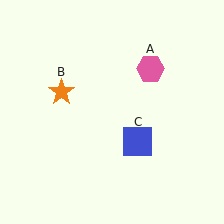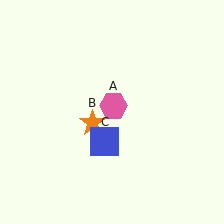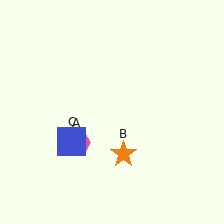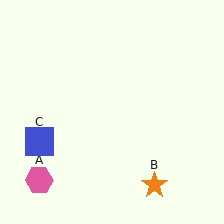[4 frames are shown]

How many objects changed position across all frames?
3 objects changed position: pink hexagon (object A), orange star (object B), blue square (object C).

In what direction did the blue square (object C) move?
The blue square (object C) moved left.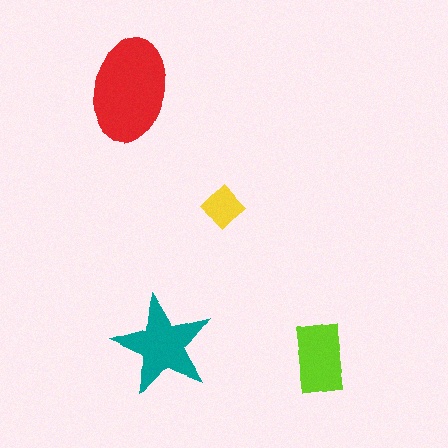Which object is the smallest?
The yellow diamond.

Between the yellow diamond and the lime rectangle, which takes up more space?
The lime rectangle.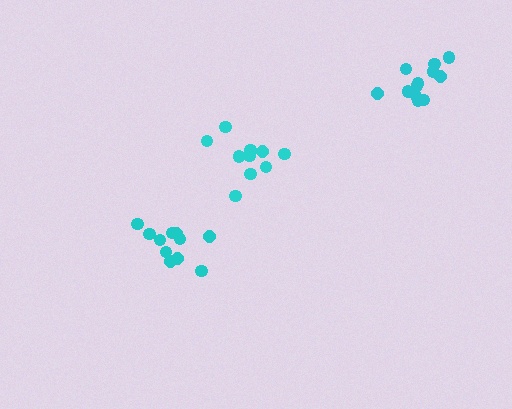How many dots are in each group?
Group 1: 12 dots, Group 2: 11 dots, Group 3: 10 dots (33 total).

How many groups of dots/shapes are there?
There are 3 groups.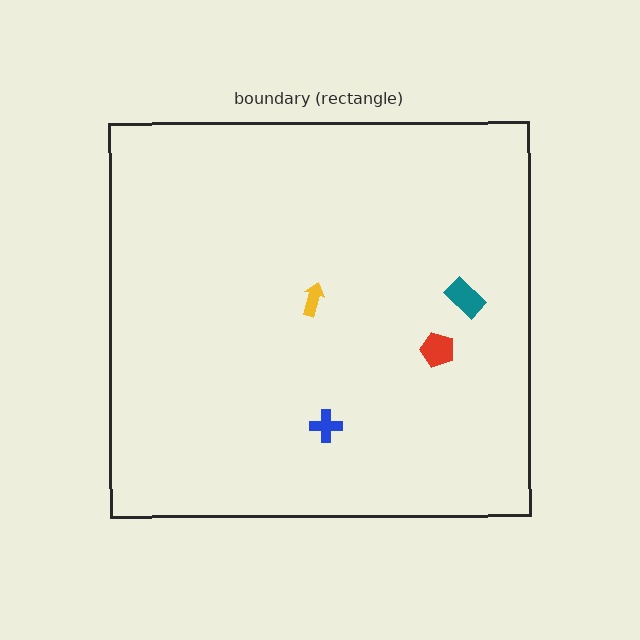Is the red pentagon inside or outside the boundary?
Inside.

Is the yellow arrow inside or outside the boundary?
Inside.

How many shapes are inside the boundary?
4 inside, 0 outside.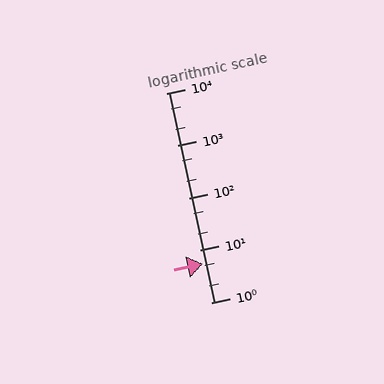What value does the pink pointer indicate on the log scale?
The pointer indicates approximately 5.5.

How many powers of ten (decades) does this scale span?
The scale spans 4 decades, from 1 to 10000.